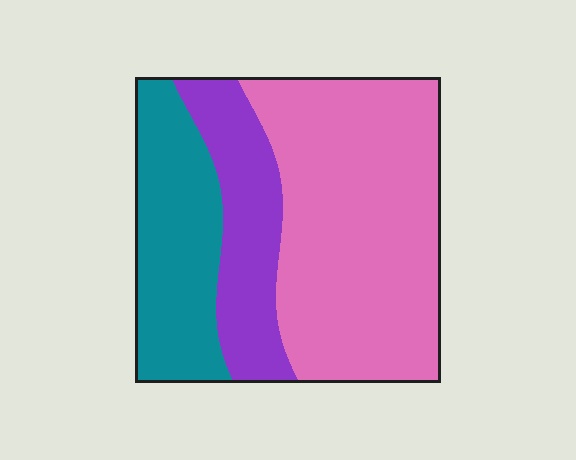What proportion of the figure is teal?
Teal covers 25% of the figure.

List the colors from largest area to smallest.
From largest to smallest: pink, teal, purple.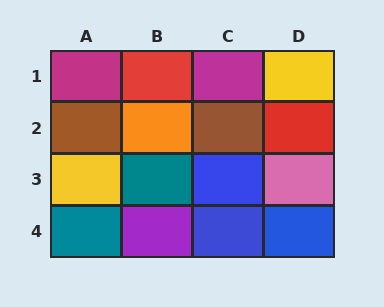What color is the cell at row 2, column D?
Red.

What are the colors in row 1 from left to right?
Magenta, red, magenta, yellow.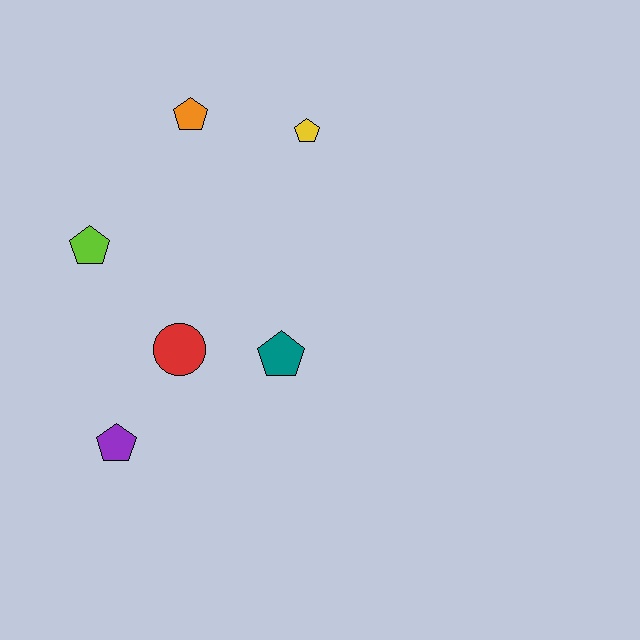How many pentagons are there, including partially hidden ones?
There are 5 pentagons.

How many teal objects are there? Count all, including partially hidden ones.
There is 1 teal object.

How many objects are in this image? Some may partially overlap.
There are 6 objects.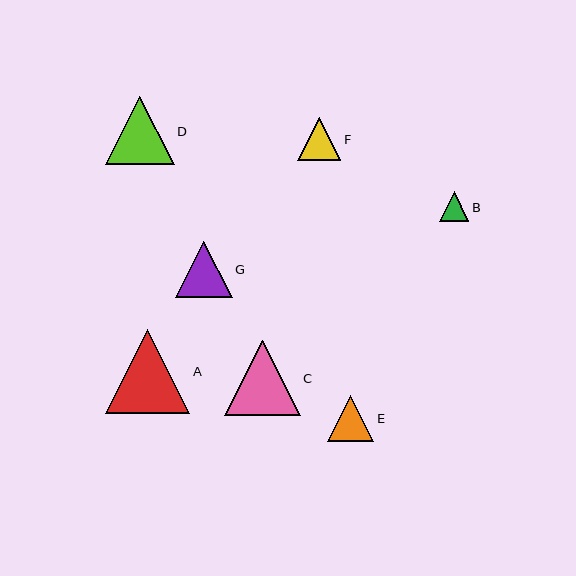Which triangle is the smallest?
Triangle B is the smallest with a size of approximately 29 pixels.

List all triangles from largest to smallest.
From largest to smallest: A, C, D, G, E, F, B.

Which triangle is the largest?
Triangle A is the largest with a size of approximately 84 pixels.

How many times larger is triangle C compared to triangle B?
Triangle C is approximately 2.6 times the size of triangle B.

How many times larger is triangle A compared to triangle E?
Triangle A is approximately 1.8 times the size of triangle E.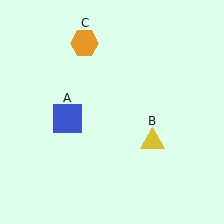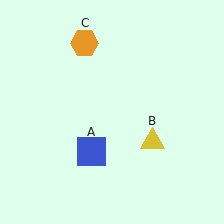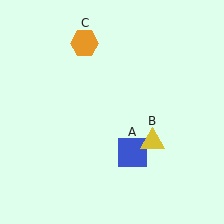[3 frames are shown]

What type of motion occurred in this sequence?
The blue square (object A) rotated counterclockwise around the center of the scene.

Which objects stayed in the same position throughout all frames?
Yellow triangle (object B) and orange hexagon (object C) remained stationary.